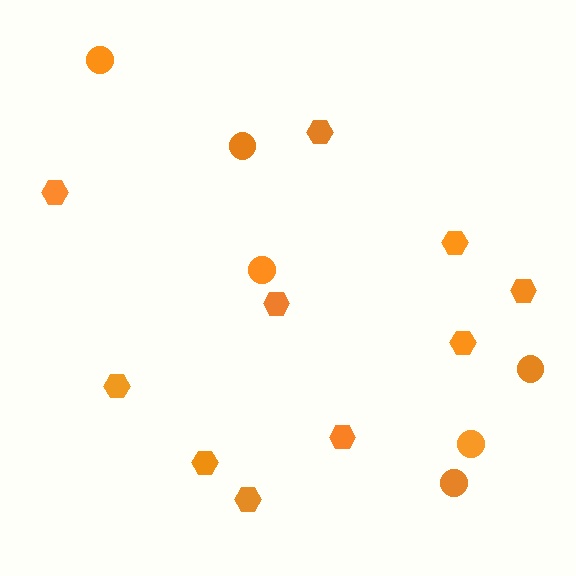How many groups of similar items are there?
There are 2 groups: one group of circles (6) and one group of hexagons (10).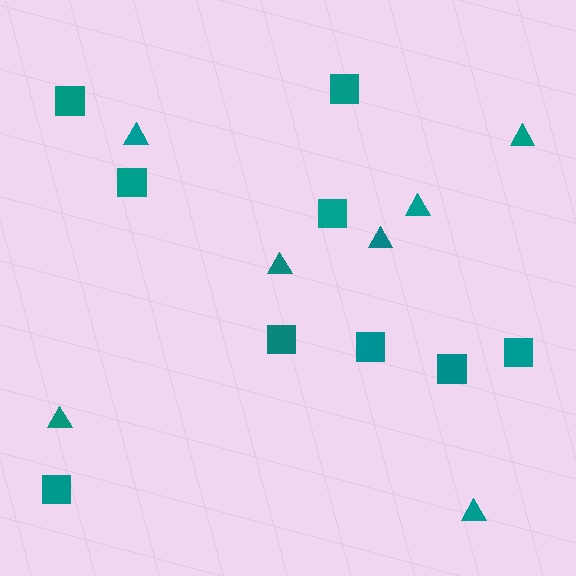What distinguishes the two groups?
There are 2 groups: one group of triangles (7) and one group of squares (9).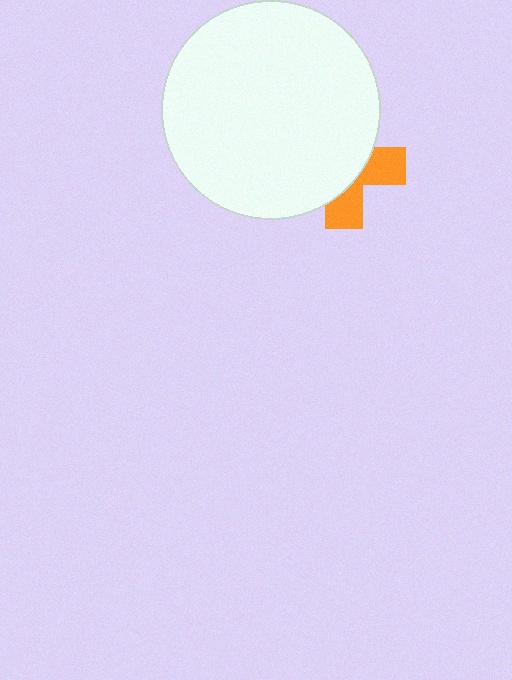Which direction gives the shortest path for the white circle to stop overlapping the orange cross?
Moving left gives the shortest separation.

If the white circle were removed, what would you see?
You would see the complete orange cross.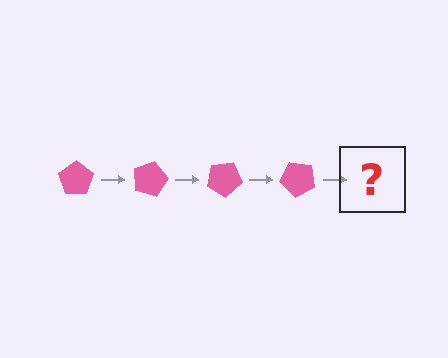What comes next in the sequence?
The next element should be a pink pentagon rotated 60 degrees.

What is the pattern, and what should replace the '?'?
The pattern is that the pentagon rotates 15 degrees each step. The '?' should be a pink pentagon rotated 60 degrees.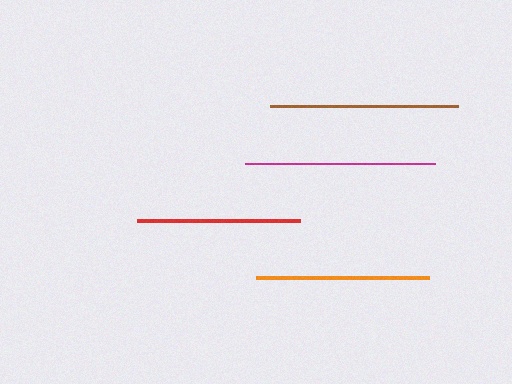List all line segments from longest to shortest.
From longest to shortest: magenta, brown, orange, red.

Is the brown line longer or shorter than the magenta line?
The magenta line is longer than the brown line.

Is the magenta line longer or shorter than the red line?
The magenta line is longer than the red line.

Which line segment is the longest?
The magenta line is the longest at approximately 190 pixels.